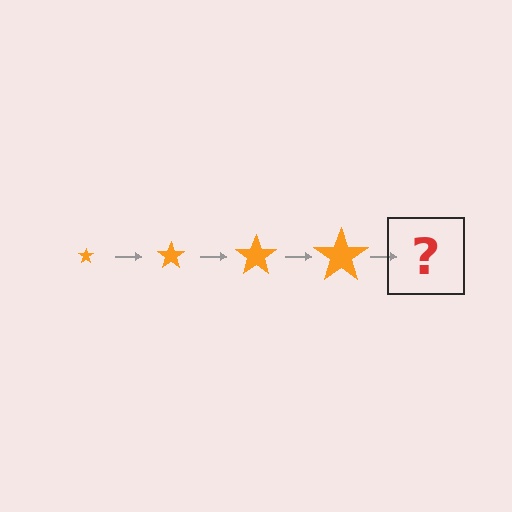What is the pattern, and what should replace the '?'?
The pattern is that the star gets progressively larger each step. The '?' should be an orange star, larger than the previous one.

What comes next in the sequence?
The next element should be an orange star, larger than the previous one.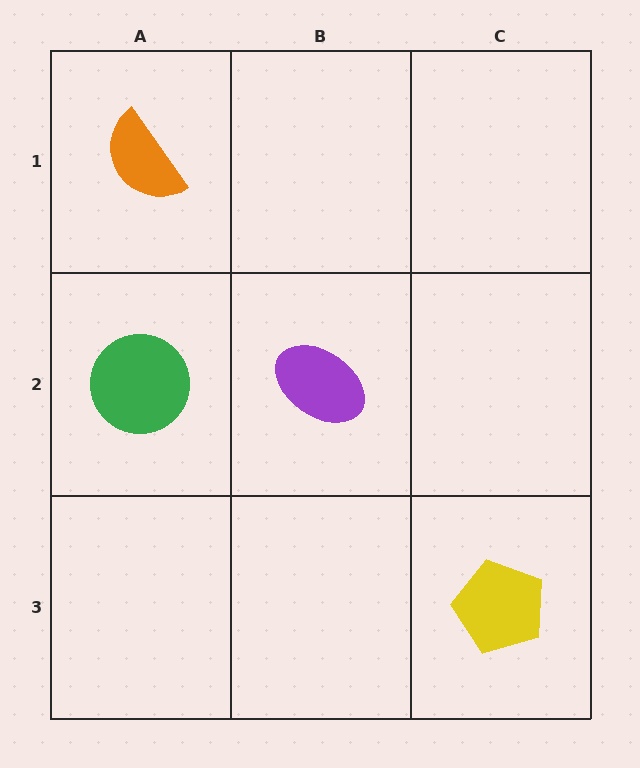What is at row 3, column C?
A yellow pentagon.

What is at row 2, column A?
A green circle.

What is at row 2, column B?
A purple ellipse.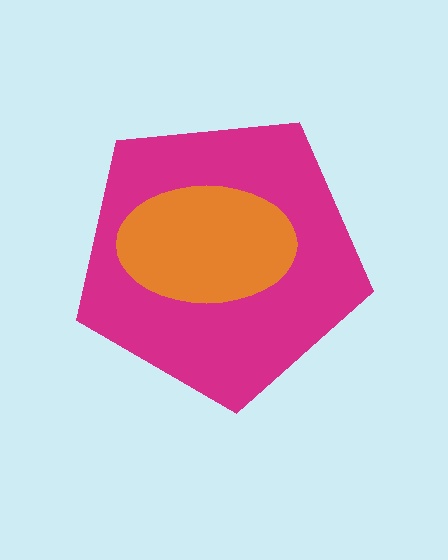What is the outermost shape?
The magenta pentagon.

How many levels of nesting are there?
2.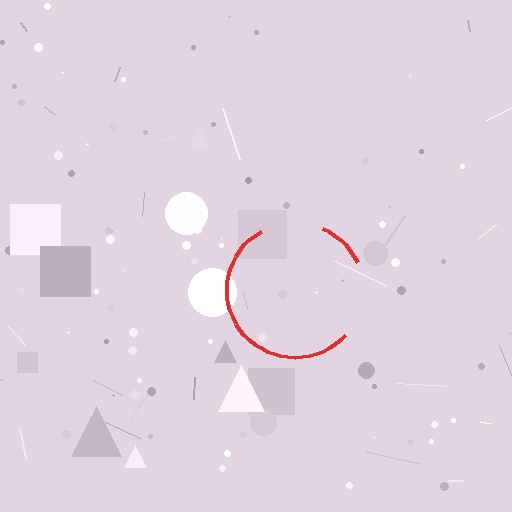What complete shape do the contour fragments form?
The contour fragments form a circle.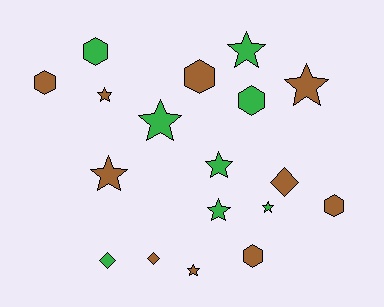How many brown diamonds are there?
There are 2 brown diamonds.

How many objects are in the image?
There are 18 objects.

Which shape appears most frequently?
Star, with 9 objects.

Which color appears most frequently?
Brown, with 10 objects.